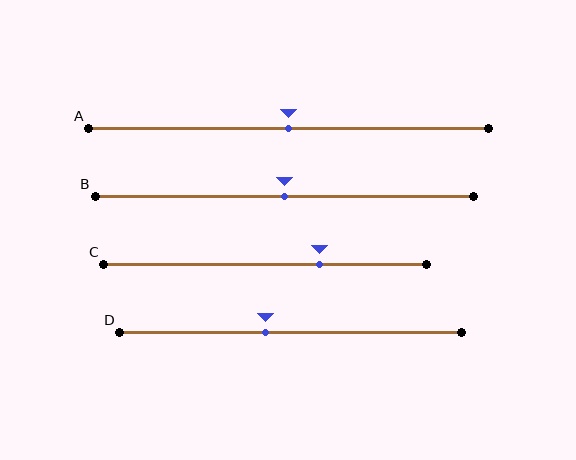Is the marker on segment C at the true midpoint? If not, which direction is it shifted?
No, the marker on segment C is shifted to the right by about 17% of the segment length.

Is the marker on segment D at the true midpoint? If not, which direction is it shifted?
No, the marker on segment D is shifted to the left by about 7% of the segment length.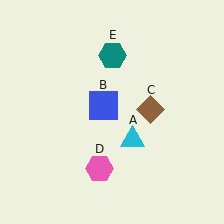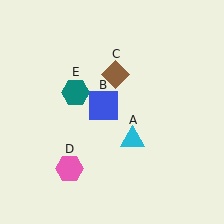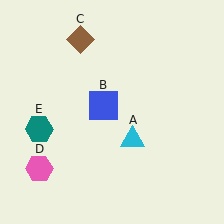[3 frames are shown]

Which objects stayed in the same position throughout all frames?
Cyan triangle (object A) and blue square (object B) remained stationary.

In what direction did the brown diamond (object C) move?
The brown diamond (object C) moved up and to the left.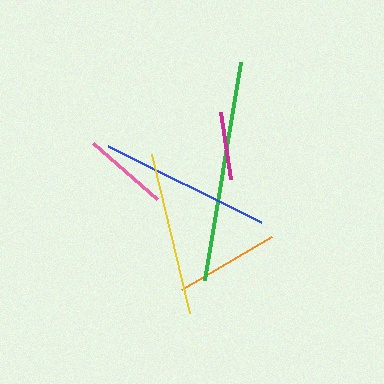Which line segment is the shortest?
The magenta line is the shortest at approximately 67 pixels.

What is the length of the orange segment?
The orange segment is approximately 105 pixels long.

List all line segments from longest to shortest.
From longest to shortest: green, blue, yellow, orange, pink, magenta.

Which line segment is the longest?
The green line is the longest at approximately 220 pixels.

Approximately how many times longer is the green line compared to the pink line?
The green line is approximately 2.6 times the length of the pink line.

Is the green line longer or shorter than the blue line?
The green line is longer than the blue line.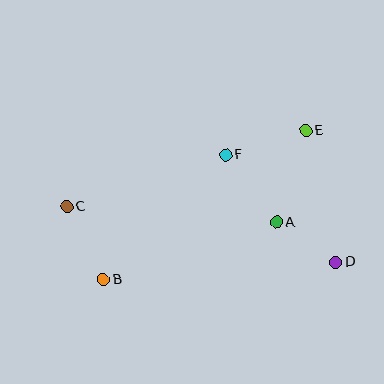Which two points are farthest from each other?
Points C and D are farthest from each other.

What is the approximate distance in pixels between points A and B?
The distance between A and B is approximately 182 pixels.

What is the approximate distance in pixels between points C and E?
The distance between C and E is approximately 251 pixels.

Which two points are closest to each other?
Points A and D are closest to each other.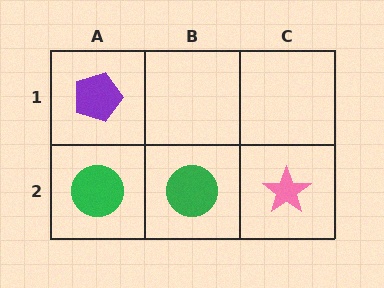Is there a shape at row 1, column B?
No, that cell is empty.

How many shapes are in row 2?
3 shapes.